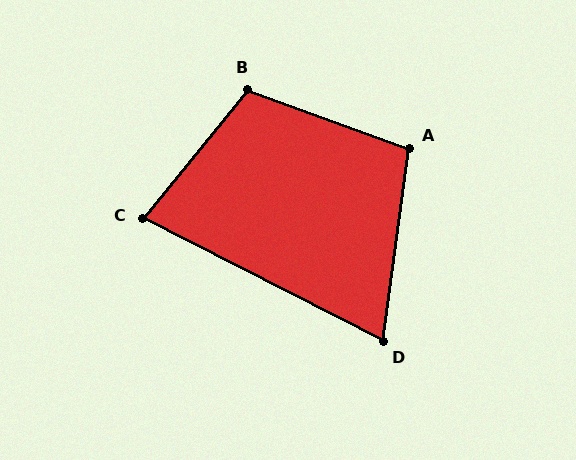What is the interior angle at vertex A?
Approximately 102 degrees (obtuse).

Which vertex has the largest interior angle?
B, at approximately 109 degrees.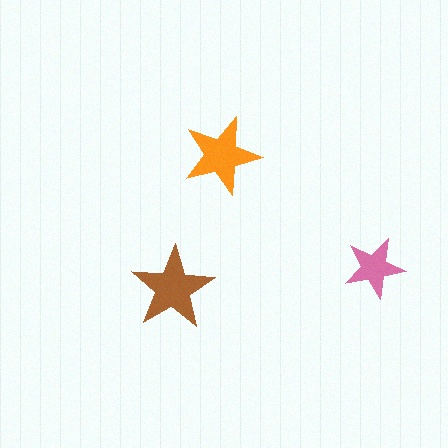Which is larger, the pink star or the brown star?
The brown one.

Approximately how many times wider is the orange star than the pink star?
About 1.5 times wider.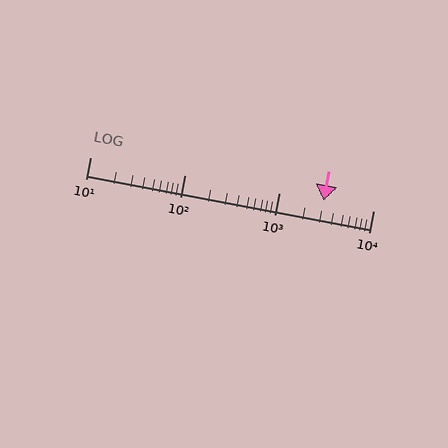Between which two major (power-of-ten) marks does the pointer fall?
The pointer is between 1000 and 10000.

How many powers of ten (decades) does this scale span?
The scale spans 3 decades, from 10 to 10000.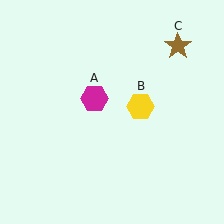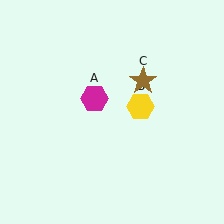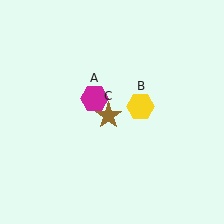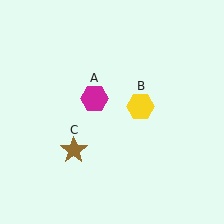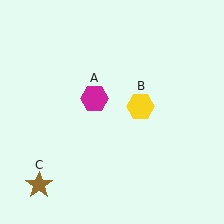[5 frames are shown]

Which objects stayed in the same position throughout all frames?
Magenta hexagon (object A) and yellow hexagon (object B) remained stationary.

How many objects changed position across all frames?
1 object changed position: brown star (object C).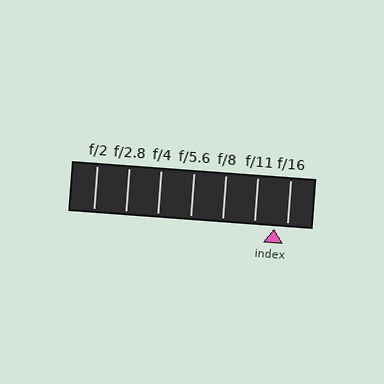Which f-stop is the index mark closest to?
The index mark is closest to f/16.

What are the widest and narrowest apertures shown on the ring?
The widest aperture shown is f/2 and the narrowest is f/16.